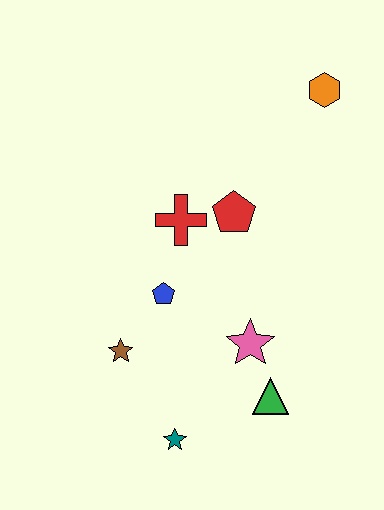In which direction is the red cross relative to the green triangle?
The red cross is above the green triangle.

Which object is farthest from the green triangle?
The orange hexagon is farthest from the green triangle.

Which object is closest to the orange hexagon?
The red pentagon is closest to the orange hexagon.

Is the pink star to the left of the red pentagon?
No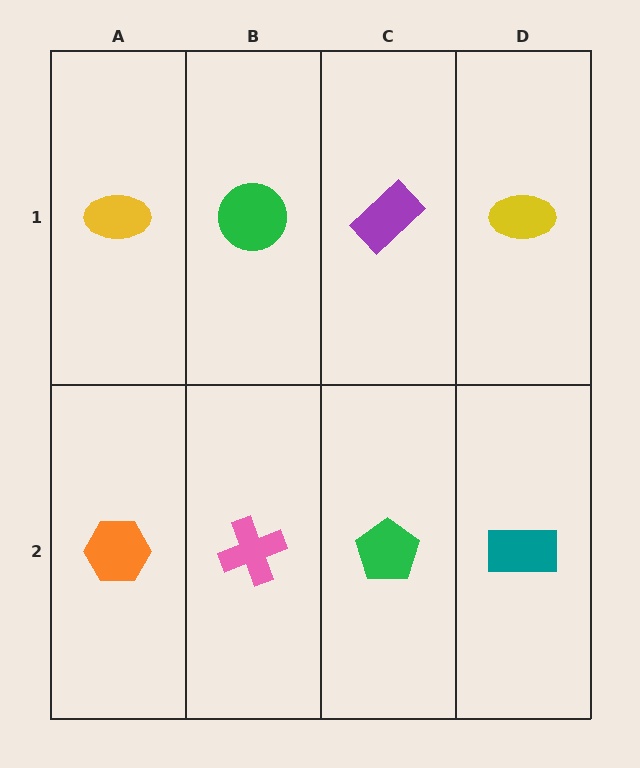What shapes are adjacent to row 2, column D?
A yellow ellipse (row 1, column D), a green pentagon (row 2, column C).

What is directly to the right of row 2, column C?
A teal rectangle.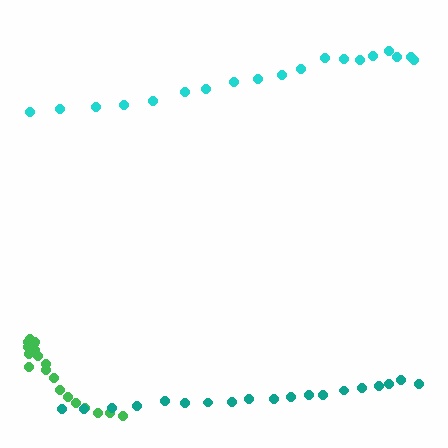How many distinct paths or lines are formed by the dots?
There are 3 distinct paths.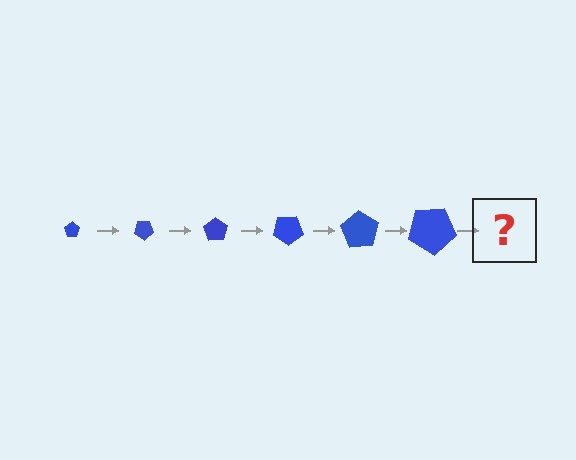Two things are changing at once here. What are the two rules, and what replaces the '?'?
The two rules are that the pentagon grows larger each step and it rotates 35 degrees each step. The '?' should be a pentagon, larger than the previous one and rotated 210 degrees from the start.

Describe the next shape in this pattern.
It should be a pentagon, larger than the previous one and rotated 210 degrees from the start.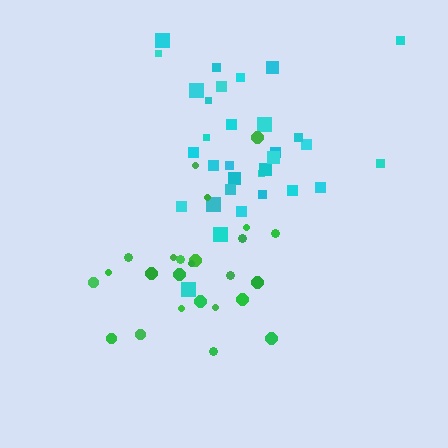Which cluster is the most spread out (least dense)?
Cyan.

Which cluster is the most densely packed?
Green.